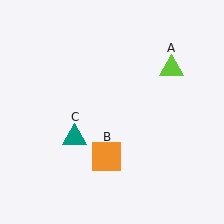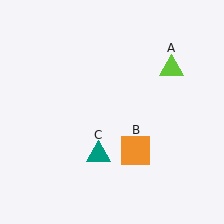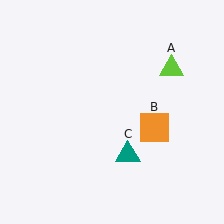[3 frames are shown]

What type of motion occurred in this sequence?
The orange square (object B), teal triangle (object C) rotated counterclockwise around the center of the scene.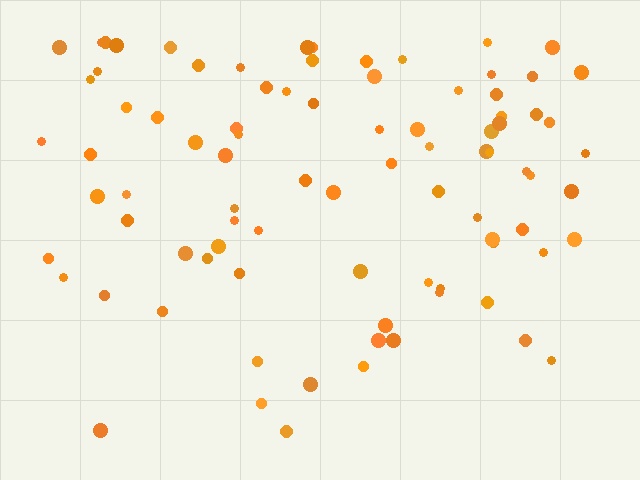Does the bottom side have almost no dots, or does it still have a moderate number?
Still a moderate number, just noticeably fewer than the top.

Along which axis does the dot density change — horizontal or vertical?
Vertical.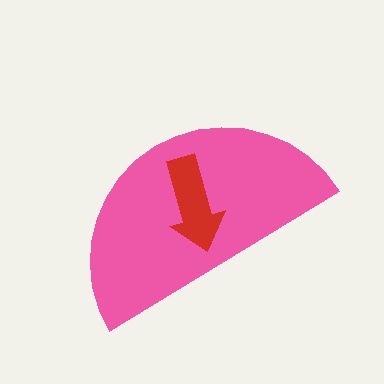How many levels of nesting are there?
2.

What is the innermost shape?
The red arrow.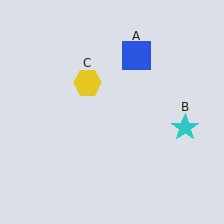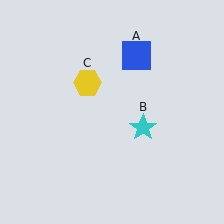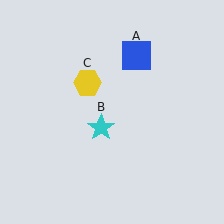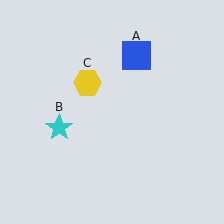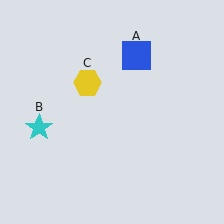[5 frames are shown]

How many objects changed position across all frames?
1 object changed position: cyan star (object B).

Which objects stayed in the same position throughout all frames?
Blue square (object A) and yellow hexagon (object C) remained stationary.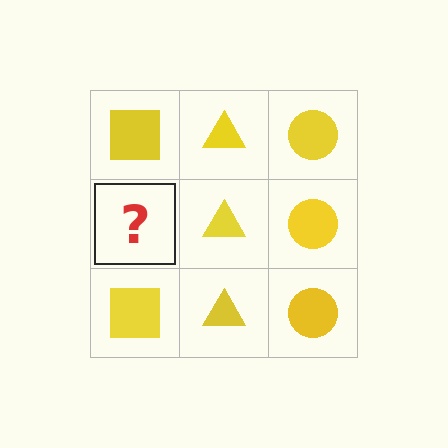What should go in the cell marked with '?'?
The missing cell should contain a yellow square.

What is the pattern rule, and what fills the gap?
The rule is that each column has a consistent shape. The gap should be filled with a yellow square.